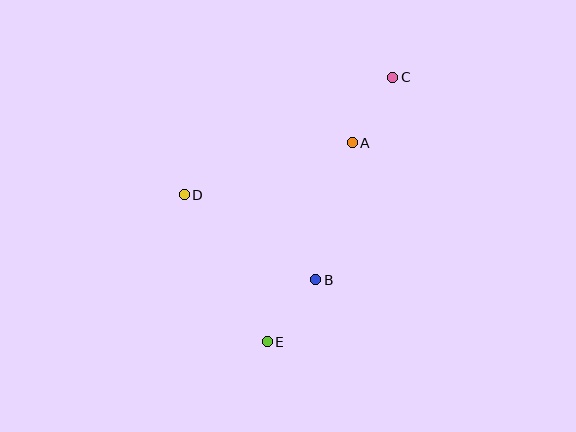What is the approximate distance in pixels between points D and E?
The distance between D and E is approximately 169 pixels.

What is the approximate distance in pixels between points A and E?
The distance between A and E is approximately 216 pixels.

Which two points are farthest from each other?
Points C and E are farthest from each other.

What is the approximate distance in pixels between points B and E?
The distance between B and E is approximately 79 pixels.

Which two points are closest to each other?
Points A and C are closest to each other.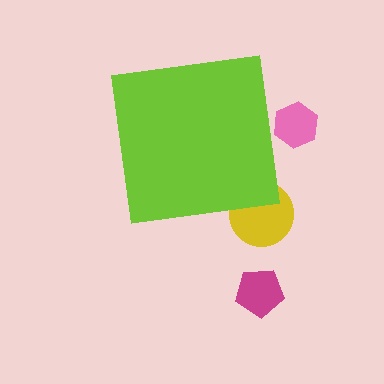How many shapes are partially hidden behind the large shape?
2 shapes are partially hidden.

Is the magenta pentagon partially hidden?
No, the magenta pentagon is fully visible.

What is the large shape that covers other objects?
A lime square.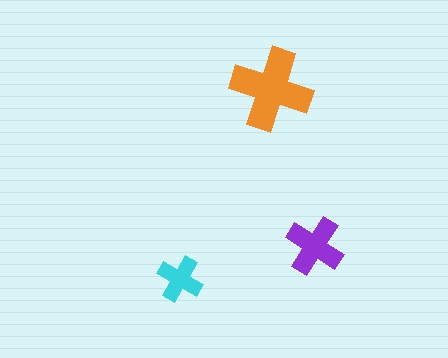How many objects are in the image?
There are 3 objects in the image.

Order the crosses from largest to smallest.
the orange one, the purple one, the cyan one.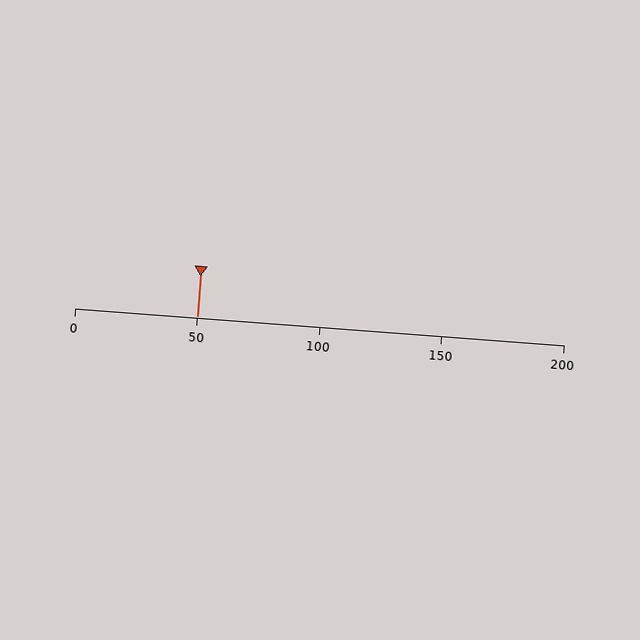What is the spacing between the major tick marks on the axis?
The major ticks are spaced 50 apart.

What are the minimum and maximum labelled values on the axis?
The axis runs from 0 to 200.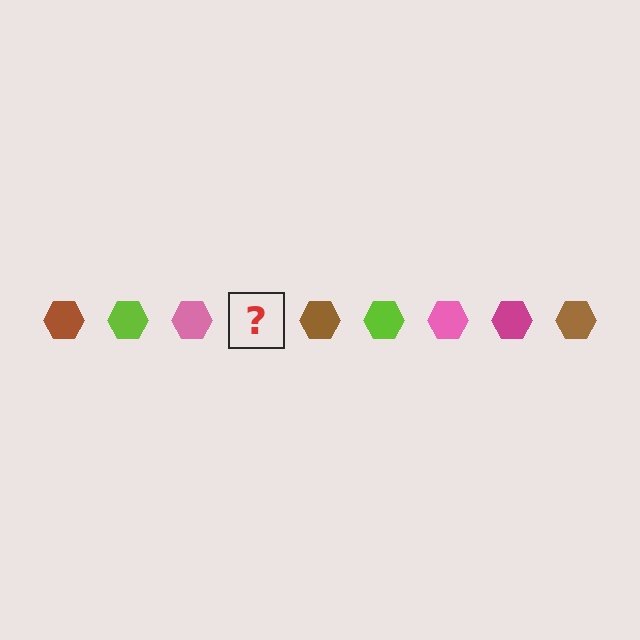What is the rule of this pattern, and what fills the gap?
The rule is that the pattern cycles through brown, lime, pink, magenta hexagons. The gap should be filled with a magenta hexagon.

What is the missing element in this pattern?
The missing element is a magenta hexagon.